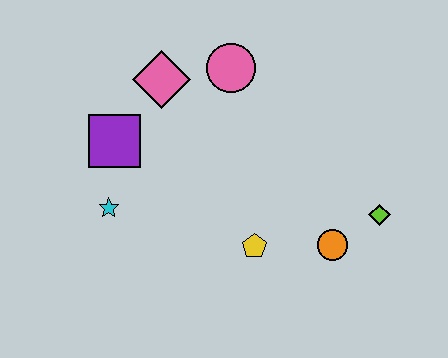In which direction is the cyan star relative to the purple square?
The cyan star is below the purple square.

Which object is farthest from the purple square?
The lime diamond is farthest from the purple square.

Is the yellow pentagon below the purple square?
Yes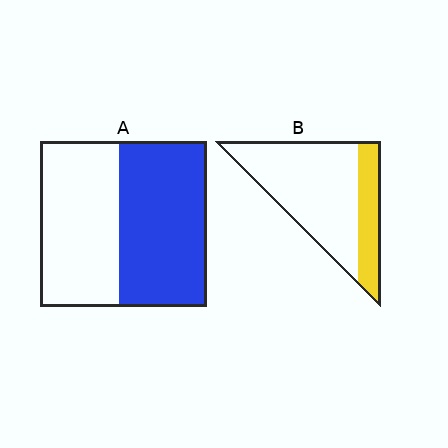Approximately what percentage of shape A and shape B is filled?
A is approximately 55% and B is approximately 25%.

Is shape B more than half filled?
No.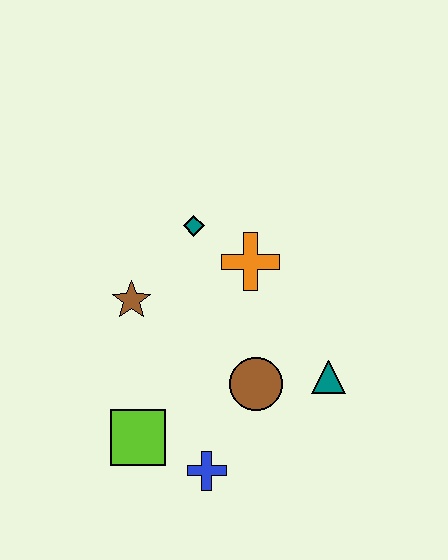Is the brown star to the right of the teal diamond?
No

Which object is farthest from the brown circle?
The teal diamond is farthest from the brown circle.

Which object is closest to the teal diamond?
The orange cross is closest to the teal diamond.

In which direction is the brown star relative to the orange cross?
The brown star is to the left of the orange cross.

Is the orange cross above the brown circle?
Yes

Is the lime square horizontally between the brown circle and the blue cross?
No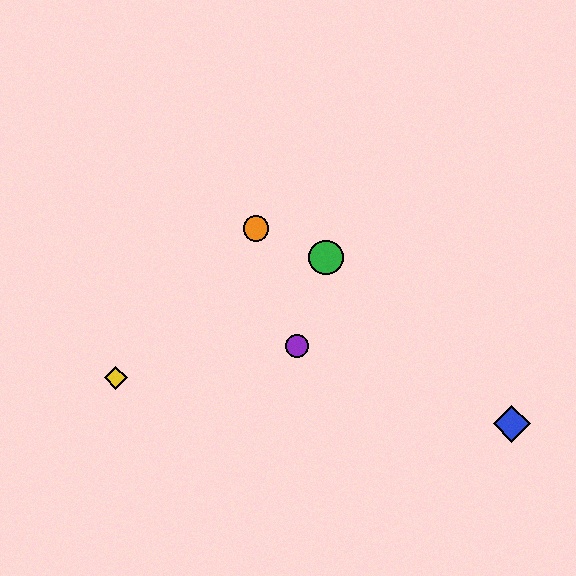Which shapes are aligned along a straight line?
The red diamond, the green circle, the orange circle are aligned along a straight line.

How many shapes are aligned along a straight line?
3 shapes (the red diamond, the green circle, the orange circle) are aligned along a straight line.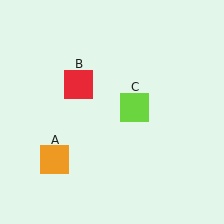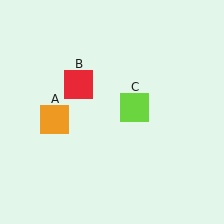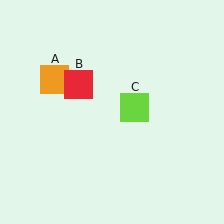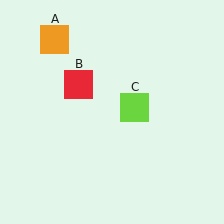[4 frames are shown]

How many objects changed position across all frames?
1 object changed position: orange square (object A).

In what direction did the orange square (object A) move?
The orange square (object A) moved up.